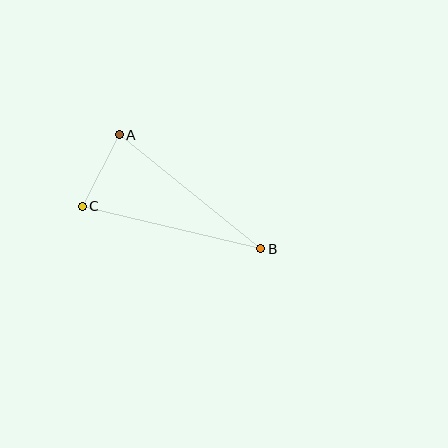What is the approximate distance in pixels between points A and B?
The distance between A and B is approximately 182 pixels.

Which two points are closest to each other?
Points A and C are closest to each other.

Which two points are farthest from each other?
Points B and C are farthest from each other.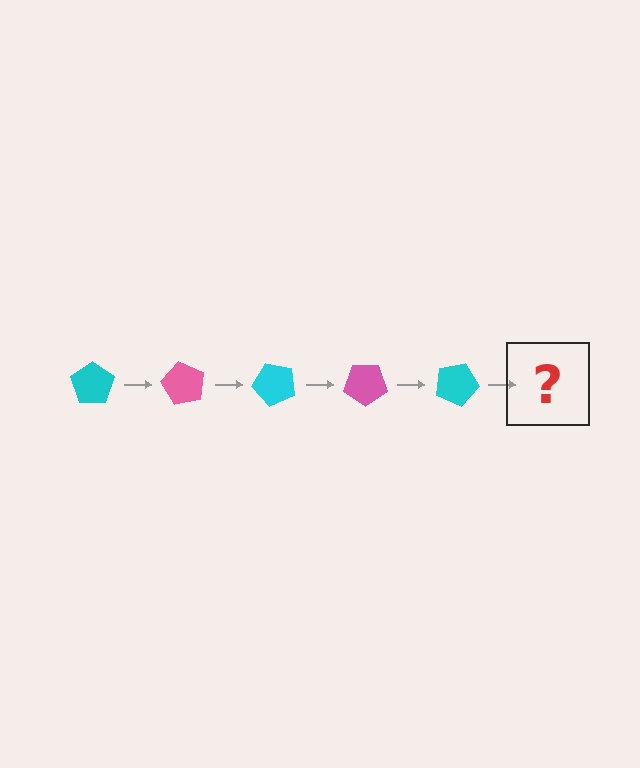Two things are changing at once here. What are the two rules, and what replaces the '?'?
The two rules are that it rotates 60 degrees each step and the color cycles through cyan and pink. The '?' should be a pink pentagon, rotated 300 degrees from the start.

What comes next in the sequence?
The next element should be a pink pentagon, rotated 300 degrees from the start.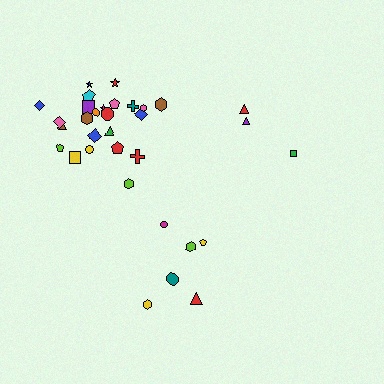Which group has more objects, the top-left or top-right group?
The top-left group.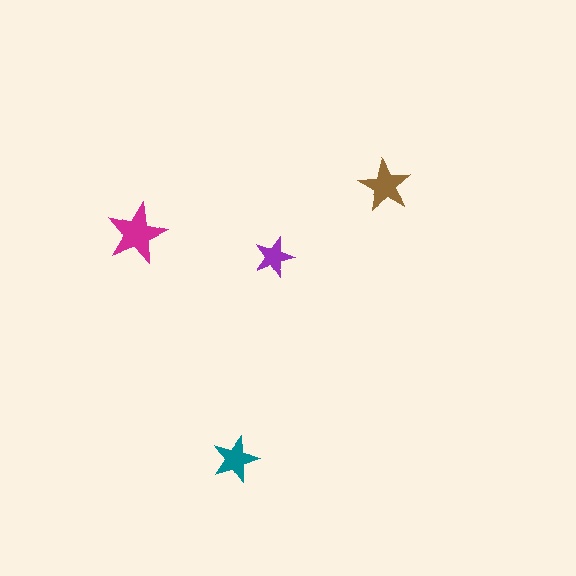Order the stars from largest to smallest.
the magenta one, the brown one, the teal one, the purple one.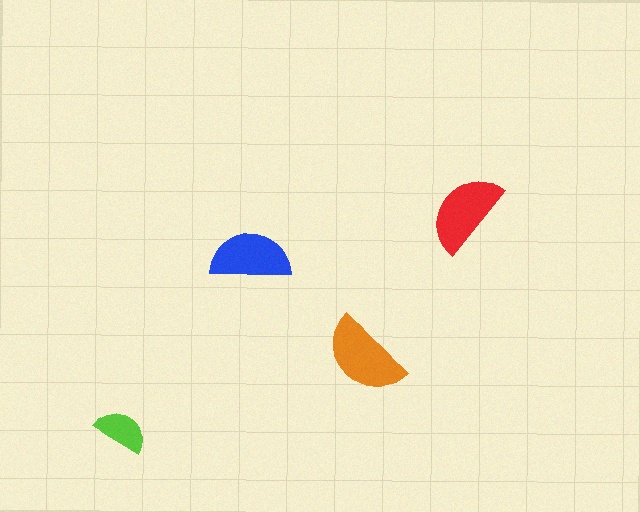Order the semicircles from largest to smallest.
the orange one, the red one, the blue one, the lime one.